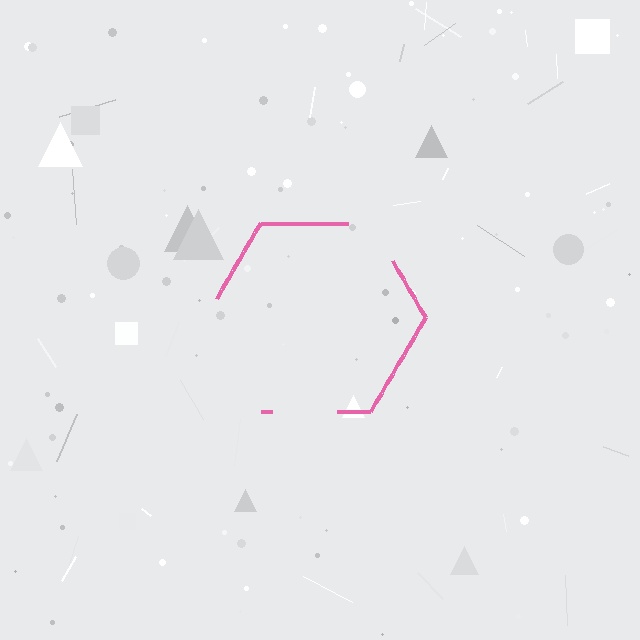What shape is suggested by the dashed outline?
The dashed outline suggests a hexagon.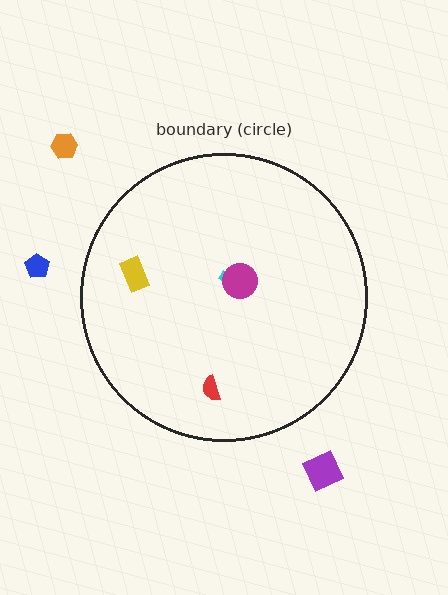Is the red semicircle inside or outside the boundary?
Inside.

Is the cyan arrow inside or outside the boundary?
Inside.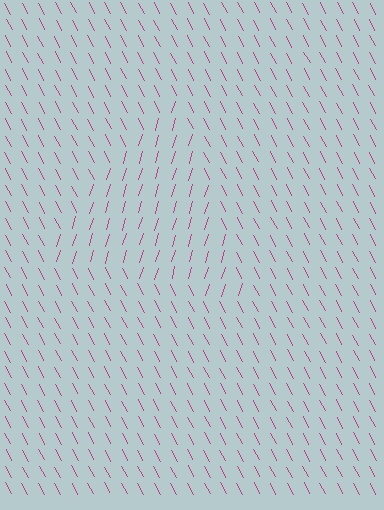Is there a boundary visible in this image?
Yes, there is a texture boundary formed by a change in line orientation.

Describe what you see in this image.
The image is filled with small magenta line segments. A triangle region in the image has lines oriented differently from the surrounding lines, creating a visible texture boundary.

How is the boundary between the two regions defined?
The boundary is defined purely by a change in line orientation (approximately 45 degrees difference). All lines are the same color and thickness.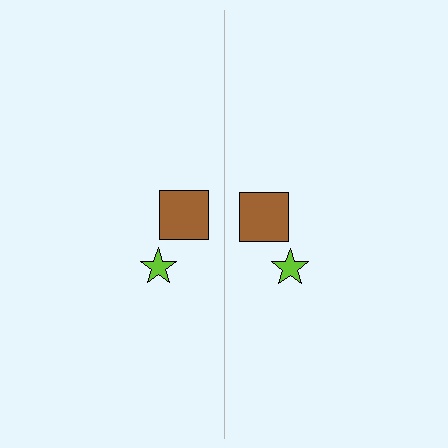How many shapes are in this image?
There are 4 shapes in this image.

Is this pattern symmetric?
Yes, this pattern has bilateral (reflection) symmetry.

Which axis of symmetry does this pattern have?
The pattern has a vertical axis of symmetry running through the center of the image.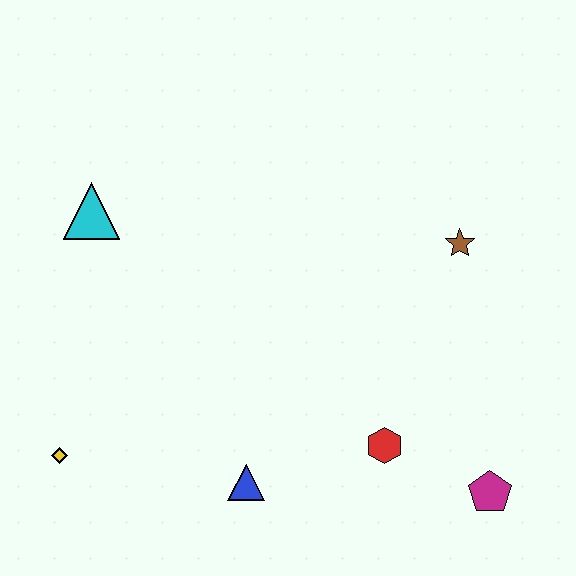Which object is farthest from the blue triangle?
The brown star is farthest from the blue triangle.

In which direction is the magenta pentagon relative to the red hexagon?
The magenta pentagon is to the right of the red hexagon.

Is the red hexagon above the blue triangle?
Yes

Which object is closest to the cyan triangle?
The yellow diamond is closest to the cyan triangle.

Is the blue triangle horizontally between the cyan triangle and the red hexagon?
Yes